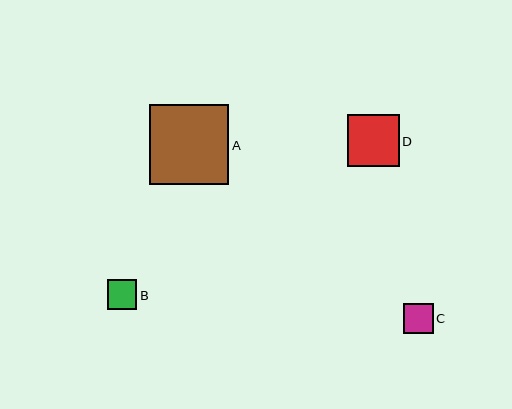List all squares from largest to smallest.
From largest to smallest: A, D, C, B.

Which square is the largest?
Square A is the largest with a size of approximately 80 pixels.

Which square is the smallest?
Square B is the smallest with a size of approximately 30 pixels.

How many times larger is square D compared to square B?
Square D is approximately 1.7 times the size of square B.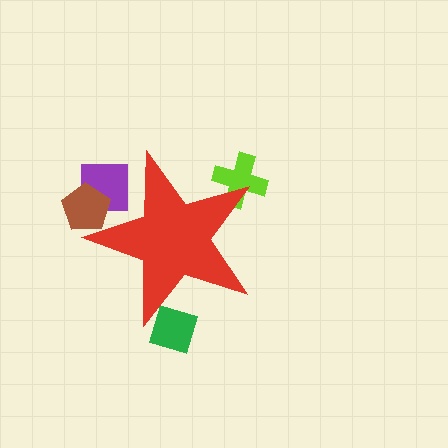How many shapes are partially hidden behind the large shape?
4 shapes are partially hidden.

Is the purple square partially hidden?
Yes, the purple square is partially hidden behind the red star.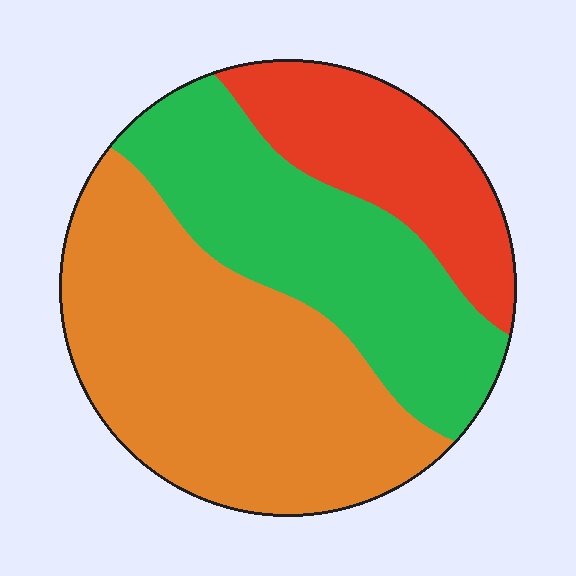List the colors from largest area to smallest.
From largest to smallest: orange, green, red.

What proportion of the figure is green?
Green covers 33% of the figure.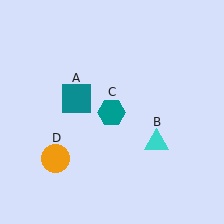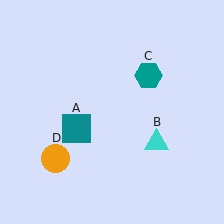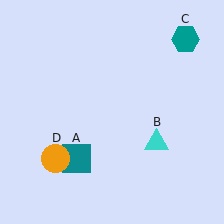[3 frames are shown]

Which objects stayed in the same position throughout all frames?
Cyan triangle (object B) and orange circle (object D) remained stationary.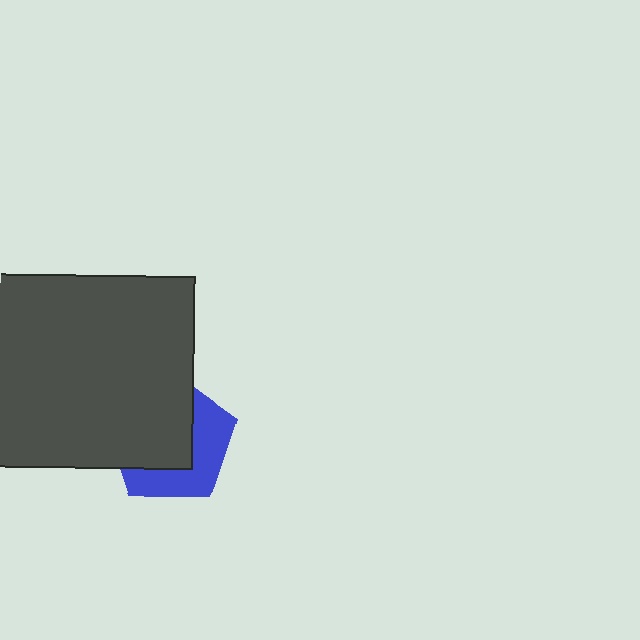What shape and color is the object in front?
The object in front is a dark gray rectangle.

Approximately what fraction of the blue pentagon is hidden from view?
Roughly 57% of the blue pentagon is hidden behind the dark gray rectangle.